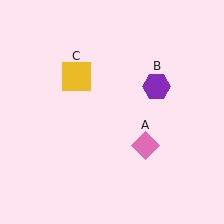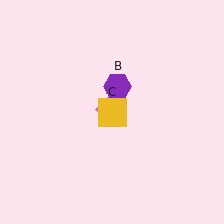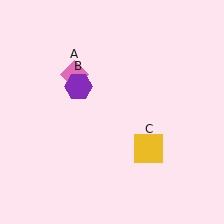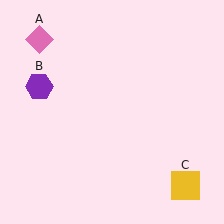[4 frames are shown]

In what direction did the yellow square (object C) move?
The yellow square (object C) moved down and to the right.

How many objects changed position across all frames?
3 objects changed position: pink diamond (object A), purple hexagon (object B), yellow square (object C).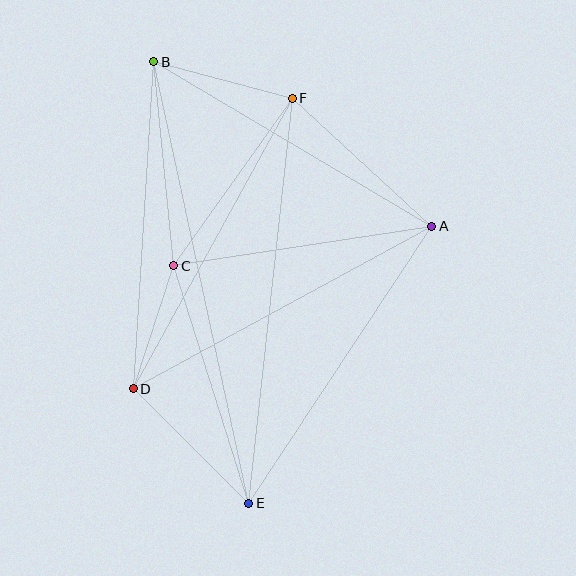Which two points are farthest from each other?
Points B and E are farthest from each other.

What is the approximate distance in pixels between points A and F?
The distance between A and F is approximately 190 pixels.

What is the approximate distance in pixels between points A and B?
The distance between A and B is approximately 323 pixels.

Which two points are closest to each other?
Points C and D are closest to each other.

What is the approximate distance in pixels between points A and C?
The distance between A and C is approximately 261 pixels.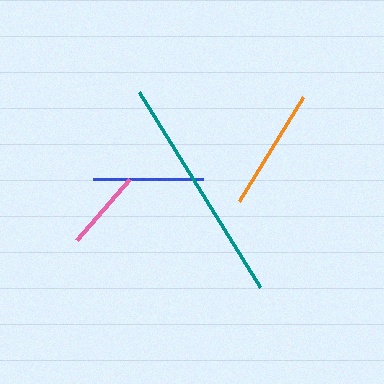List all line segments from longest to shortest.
From longest to shortest: teal, orange, blue, pink.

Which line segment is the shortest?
The pink line is the shortest at approximately 80 pixels.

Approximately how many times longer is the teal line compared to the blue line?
The teal line is approximately 2.1 times the length of the blue line.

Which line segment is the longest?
The teal line is the longest at approximately 230 pixels.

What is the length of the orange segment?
The orange segment is approximately 123 pixels long.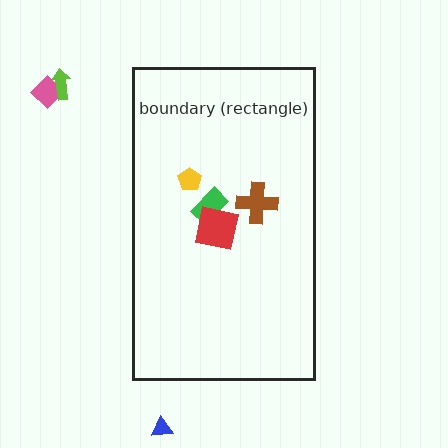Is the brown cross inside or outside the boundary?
Inside.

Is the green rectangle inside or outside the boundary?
Inside.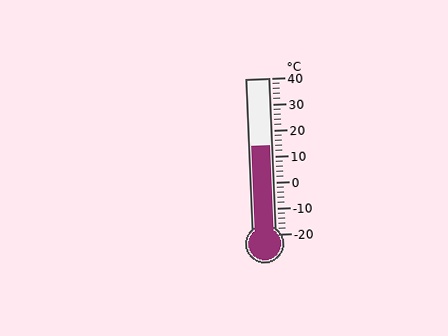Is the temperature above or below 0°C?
The temperature is above 0°C.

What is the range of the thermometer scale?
The thermometer scale ranges from -20°C to 40°C.